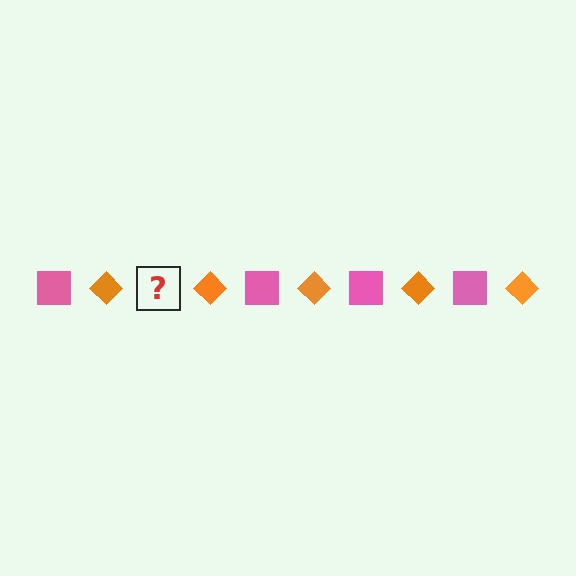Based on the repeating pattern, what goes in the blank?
The blank should be a pink square.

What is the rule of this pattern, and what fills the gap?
The rule is that the pattern alternates between pink square and orange diamond. The gap should be filled with a pink square.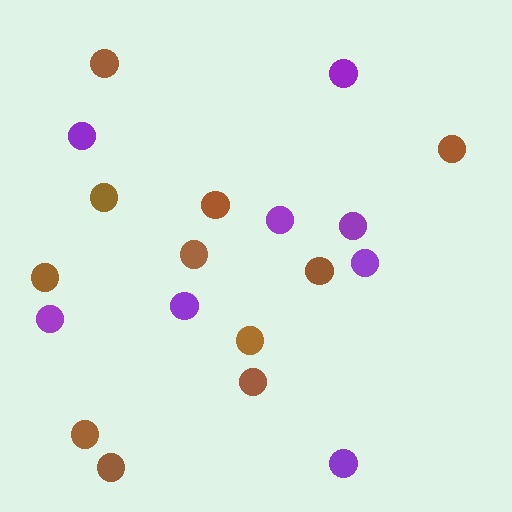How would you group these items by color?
There are 2 groups: one group of brown circles (11) and one group of purple circles (8).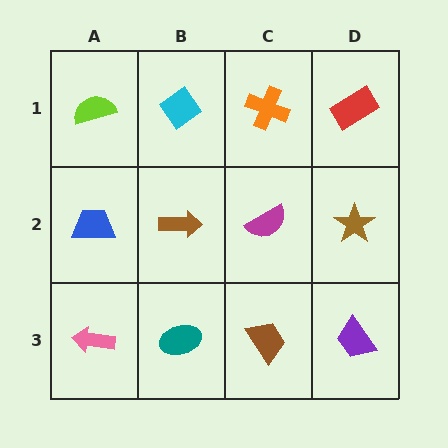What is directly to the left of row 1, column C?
A cyan diamond.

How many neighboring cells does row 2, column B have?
4.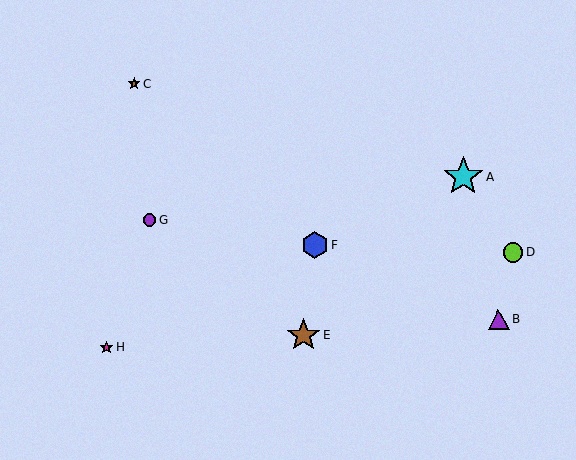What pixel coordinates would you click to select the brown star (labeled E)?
Click at (303, 335) to select the brown star E.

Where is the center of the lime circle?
The center of the lime circle is at (513, 252).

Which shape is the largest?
The cyan star (labeled A) is the largest.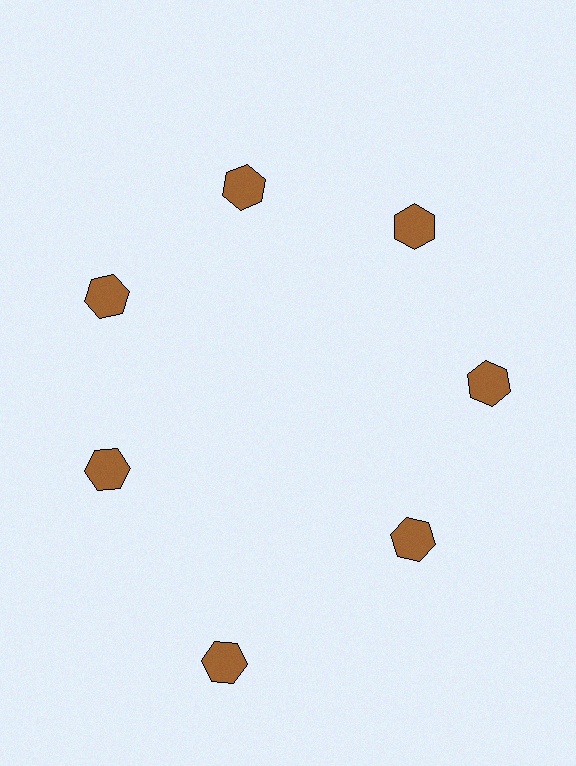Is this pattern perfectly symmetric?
No. The 7 brown hexagons are arranged in a ring, but one element near the 6 o'clock position is pushed outward from the center, breaking the 7-fold rotational symmetry.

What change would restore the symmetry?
The symmetry would be restored by moving it inward, back onto the ring so that all 7 hexagons sit at equal angles and equal distance from the center.